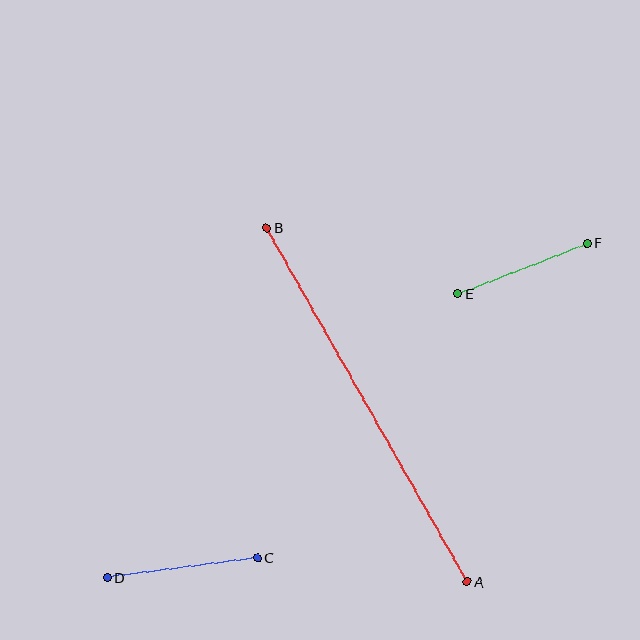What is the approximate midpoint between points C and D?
The midpoint is at approximately (183, 568) pixels.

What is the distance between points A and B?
The distance is approximately 407 pixels.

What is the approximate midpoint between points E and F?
The midpoint is at approximately (522, 268) pixels.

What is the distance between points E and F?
The distance is approximately 138 pixels.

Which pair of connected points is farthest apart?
Points A and B are farthest apart.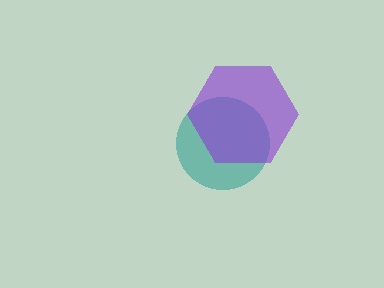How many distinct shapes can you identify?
There are 2 distinct shapes: a teal circle, a purple hexagon.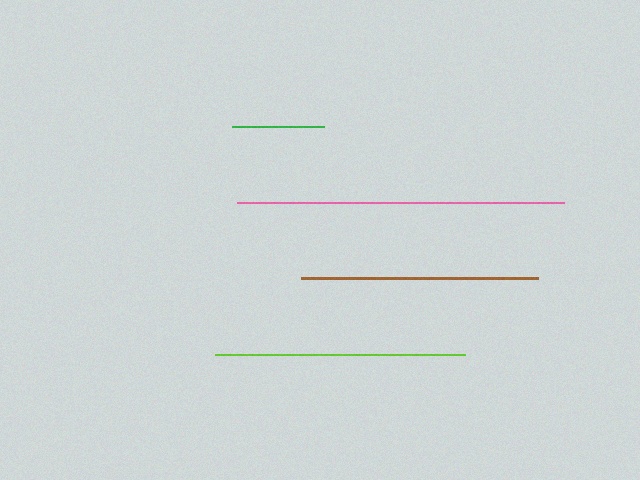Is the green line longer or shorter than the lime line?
The lime line is longer than the green line.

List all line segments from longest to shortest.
From longest to shortest: pink, lime, brown, green.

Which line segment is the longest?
The pink line is the longest at approximately 327 pixels.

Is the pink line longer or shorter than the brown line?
The pink line is longer than the brown line.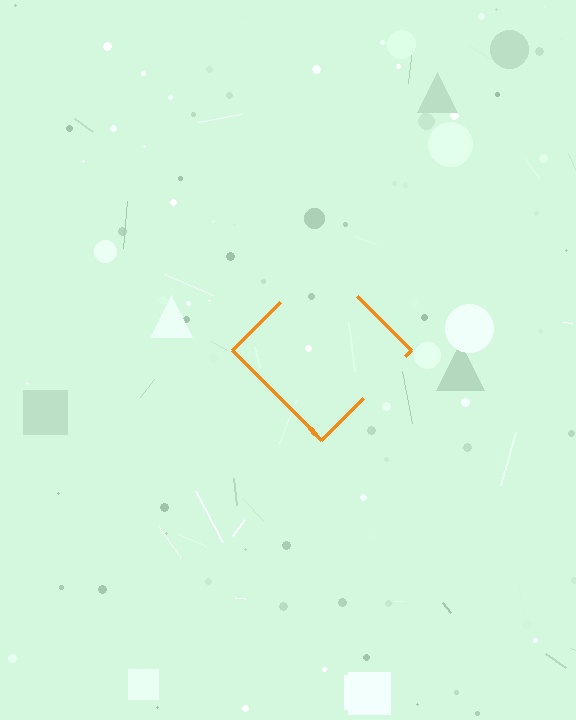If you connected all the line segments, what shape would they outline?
They would outline a diamond.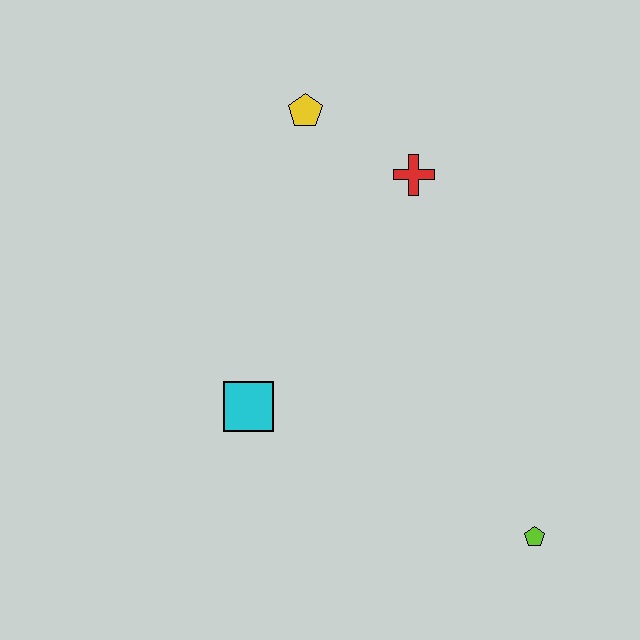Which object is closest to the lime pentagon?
The cyan square is closest to the lime pentagon.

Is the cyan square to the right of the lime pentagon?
No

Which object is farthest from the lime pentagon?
The yellow pentagon is farthest from the lime pentagon.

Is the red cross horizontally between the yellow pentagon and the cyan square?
No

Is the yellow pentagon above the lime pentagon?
Yes